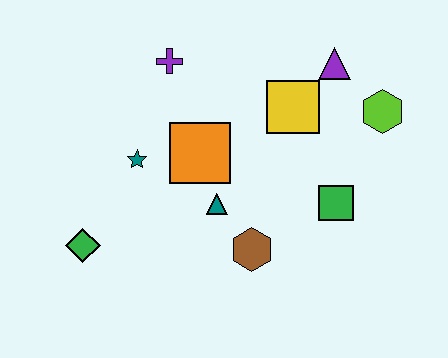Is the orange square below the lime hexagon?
Yes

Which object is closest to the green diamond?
The teal star is closest to the green diamond.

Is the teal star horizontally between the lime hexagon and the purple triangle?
No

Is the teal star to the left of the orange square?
Yes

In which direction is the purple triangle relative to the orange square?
The purple triangle is to the right of the orange square.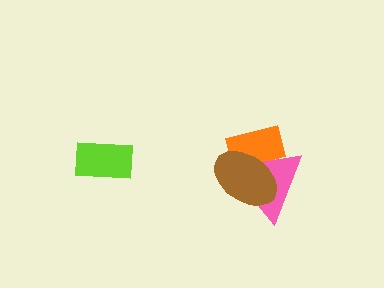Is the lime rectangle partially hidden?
No, no other shape covers it.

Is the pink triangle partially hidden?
Yes, it is partially covered by another shape.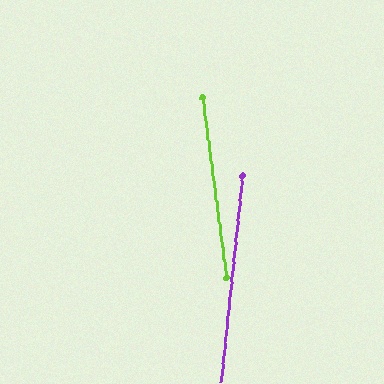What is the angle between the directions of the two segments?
Approximately 13 degrees.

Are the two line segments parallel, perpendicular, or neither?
Neither parallel nor perpendicular — they differ by about 13°.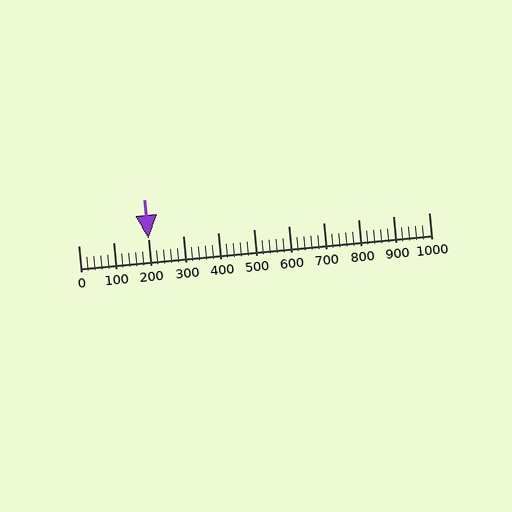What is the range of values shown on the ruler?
The ruler shows values from 0 to 1000.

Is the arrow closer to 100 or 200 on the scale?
The arrow is closer to 200.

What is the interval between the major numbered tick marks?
The major tick marks are spaced 100 units apart.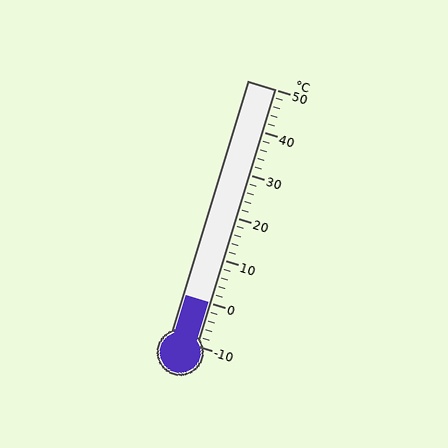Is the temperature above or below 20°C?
The temperature is below 20°C.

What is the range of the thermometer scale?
The thermometer scale ranges from -10°C to 50°C.